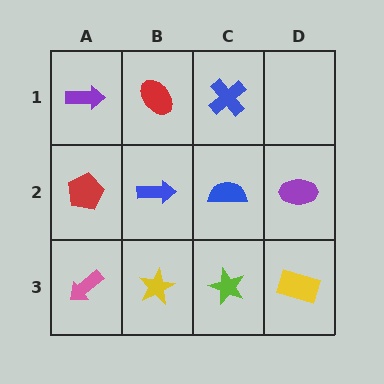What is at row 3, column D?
A yellow rectangle.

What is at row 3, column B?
A yellow star.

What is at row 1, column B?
A red ellipse.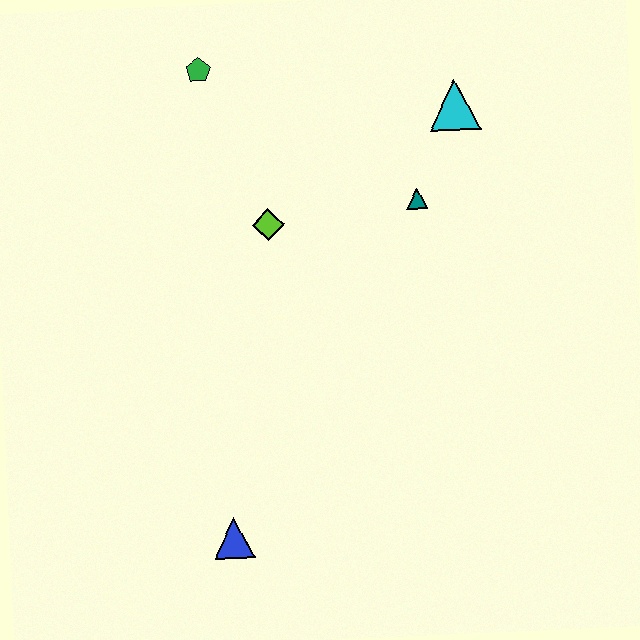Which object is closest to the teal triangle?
The cyan triangle is closest to the teal triangle.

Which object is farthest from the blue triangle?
The cyan triangle is farthest from the blue triangle.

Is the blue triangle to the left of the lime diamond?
Yes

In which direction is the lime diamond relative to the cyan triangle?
The lime diamond is to the left of the cyan triangle.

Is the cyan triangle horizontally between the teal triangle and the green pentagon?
No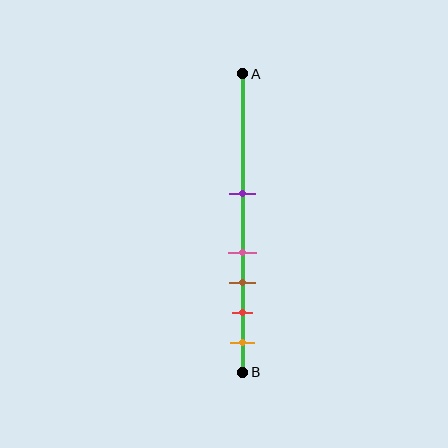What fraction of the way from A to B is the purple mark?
The purple mark is approximately 40% (0.4) of the way from A to B.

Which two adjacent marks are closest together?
The pink and brown marks are the closest adjacent pair.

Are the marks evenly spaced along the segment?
No, the marks are not evenly spaced.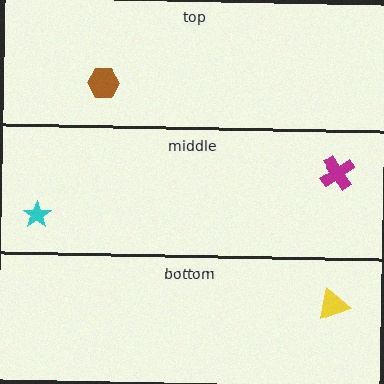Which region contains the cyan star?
The middle region.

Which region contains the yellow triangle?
The bottom region.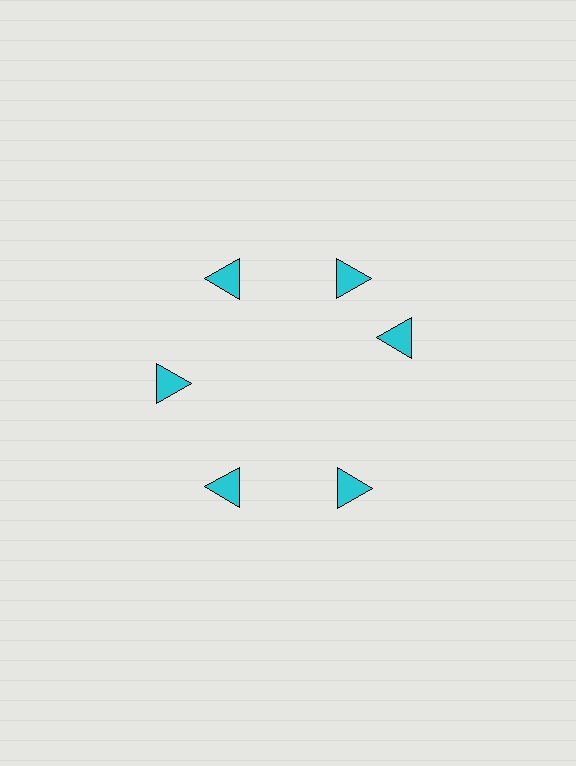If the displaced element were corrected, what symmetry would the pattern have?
It would have 6-fold rotational symmetry — the pattern would map onto itself every 60 degrees.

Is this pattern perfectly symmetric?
No. The 6 cyan triangles are arranged in a ring, but one element near the 3 o'clock position is rotated out of alignment along the ring, breaking the 6-fold rotational symmetry.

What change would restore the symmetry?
The symmetry would be restored by rotating it back into even spacing with its neighbors so that all 6 triangles sit at equal angles and equal distance from the center.